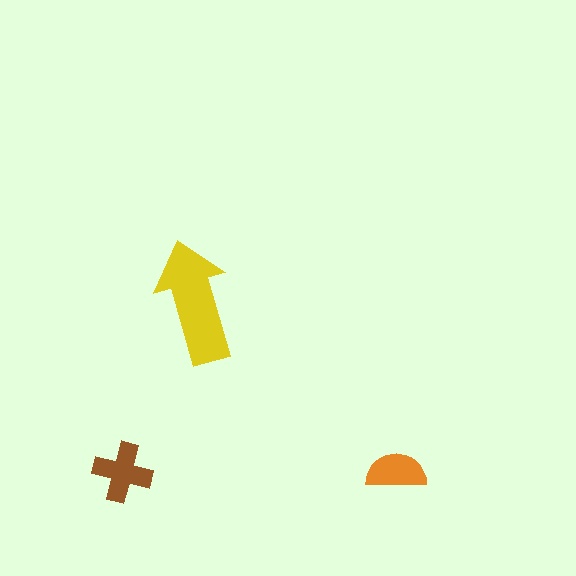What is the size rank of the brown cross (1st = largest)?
2nd.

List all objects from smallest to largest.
The orange semicircle, the brown cross, the yellow arrow.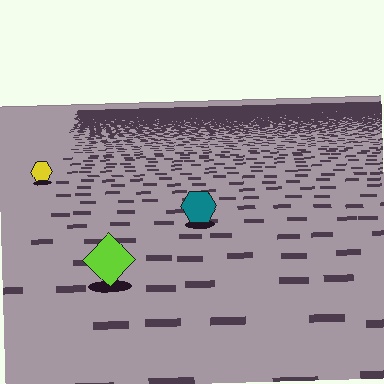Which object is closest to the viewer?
The lime diamond is closest. The texture marks near it are larger and more spread out.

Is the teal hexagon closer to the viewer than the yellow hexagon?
Yes. The teal hexagon is closer — you can tell from the texture gradient: the ground texture is coarser near it.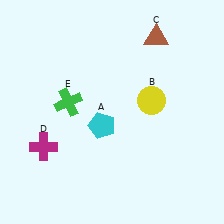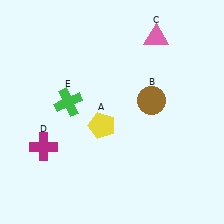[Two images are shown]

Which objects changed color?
A changed from cyan to yellow. B changed from yellow to brown. C changed from brown to pink.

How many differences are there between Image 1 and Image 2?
There are 3 differences between the two images.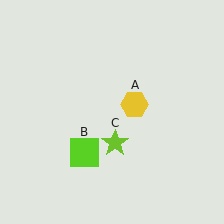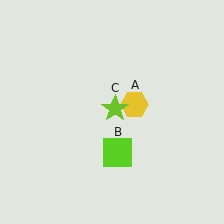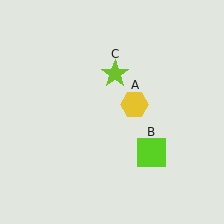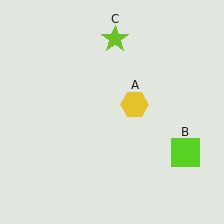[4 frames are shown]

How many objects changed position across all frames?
2 objects changed position: lime square (object B), lime star (object C).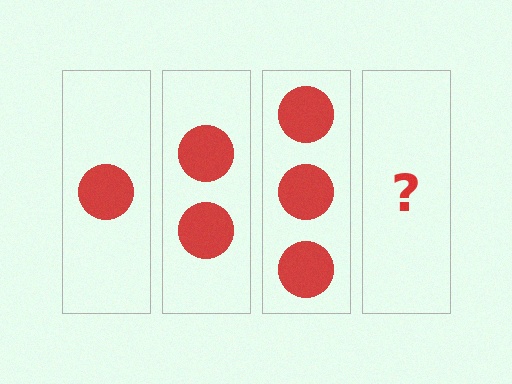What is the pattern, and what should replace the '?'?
The pattern is that each step adds one more circle. The '?' should be 4 circles.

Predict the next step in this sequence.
The next step is 4 circles.